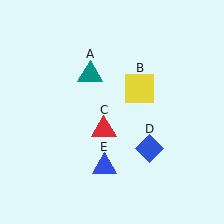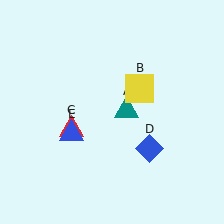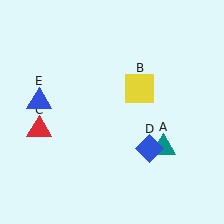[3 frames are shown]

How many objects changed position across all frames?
3 objects changed position: teal triangle (object A), red triangle (object C), blue triangle (object E).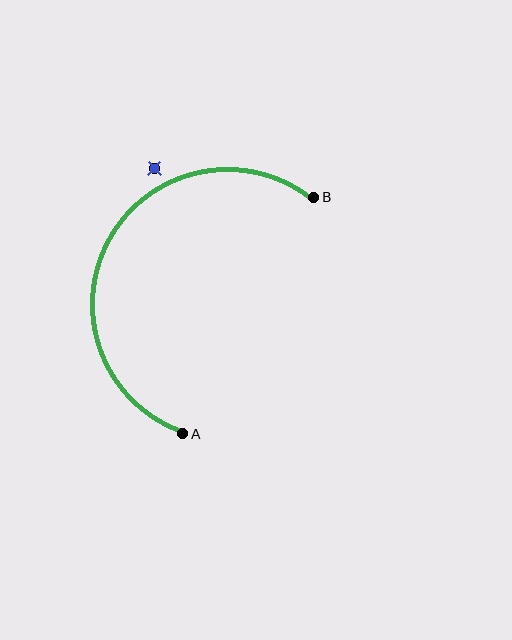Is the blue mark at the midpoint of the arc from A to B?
No — the blue mark does not lie on the arc at all. It sits slightly outside the curve.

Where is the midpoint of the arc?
The arc midpoint is the point on the curve farthest from the straight line joining A and B. It sits to the left of that line.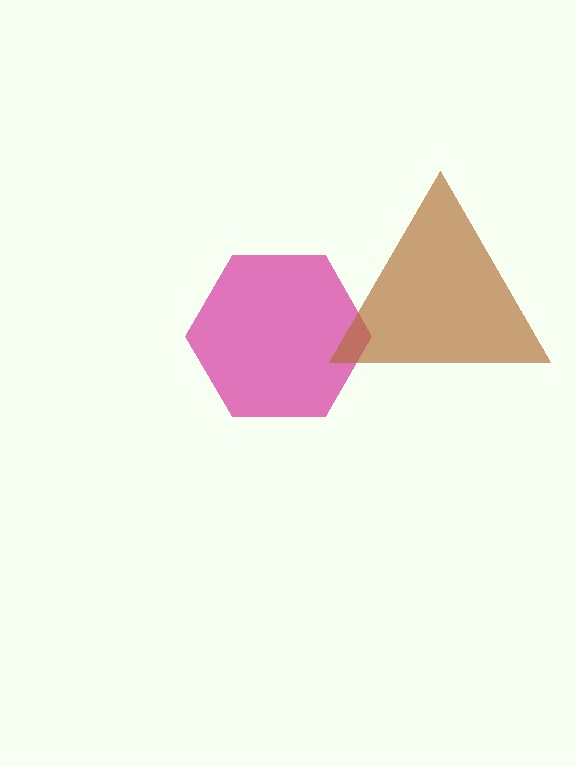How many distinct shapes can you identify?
There are 2 distinct shapes: a magenta hexagon, a brown triangle.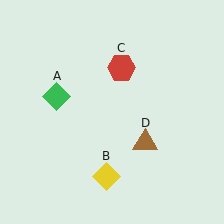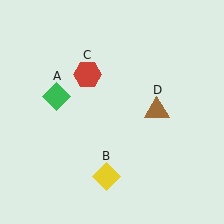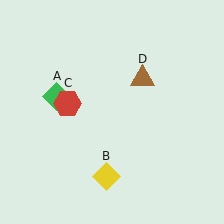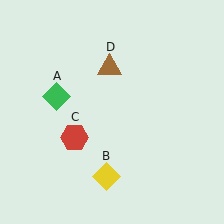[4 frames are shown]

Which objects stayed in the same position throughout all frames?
Green diamond (object A) and yellow diamond (object B) remained stationary.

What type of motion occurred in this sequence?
The red hexagon (object C), brown triangle (object D) rotated counterclockwise around the center of the scene.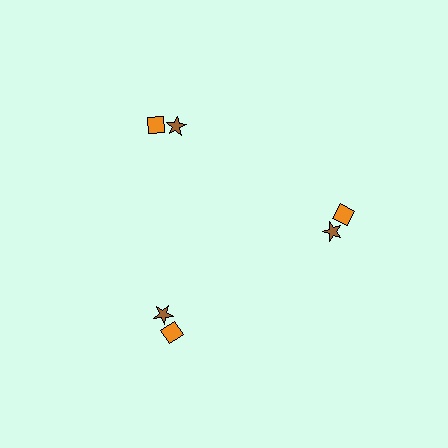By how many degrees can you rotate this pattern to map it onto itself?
The pattern maps onto itself every 120 degrees of rotation.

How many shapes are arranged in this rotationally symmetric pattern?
There are 6 shapes, arranged in 3 groups of 2.